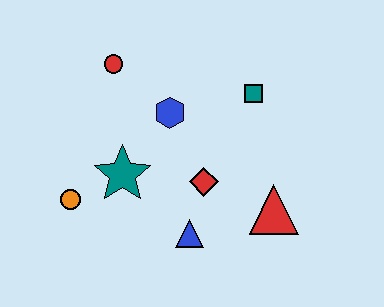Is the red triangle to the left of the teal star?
No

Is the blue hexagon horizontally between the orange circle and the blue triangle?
Yes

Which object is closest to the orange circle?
The teal star is closest to the orange circle.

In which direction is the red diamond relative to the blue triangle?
The red diamond is above the blue triangle.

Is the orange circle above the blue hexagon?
No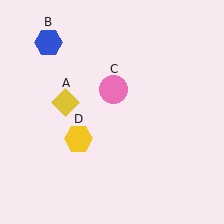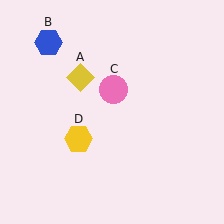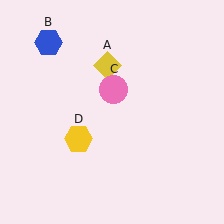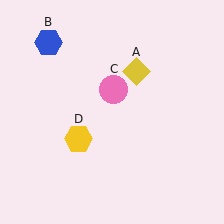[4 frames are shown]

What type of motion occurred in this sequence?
The yellow diamond (object A) rotated clockwise around the center of the scene.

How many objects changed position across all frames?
1 object changed position: yellow diamond (object A).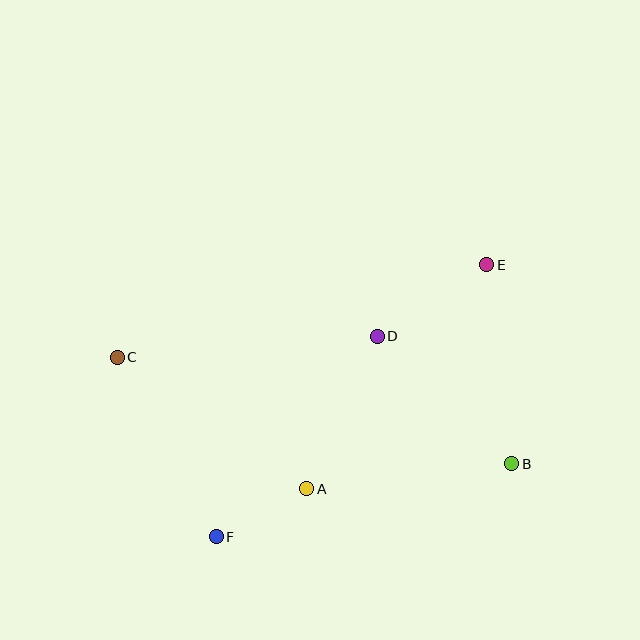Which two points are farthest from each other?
Points B and C are farthest from each other.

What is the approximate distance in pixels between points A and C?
The distance between A and C is approximately 230 pixels.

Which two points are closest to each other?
Points A and F are closest to each other.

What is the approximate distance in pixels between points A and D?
The distance between A and D is approximately 168 pixels.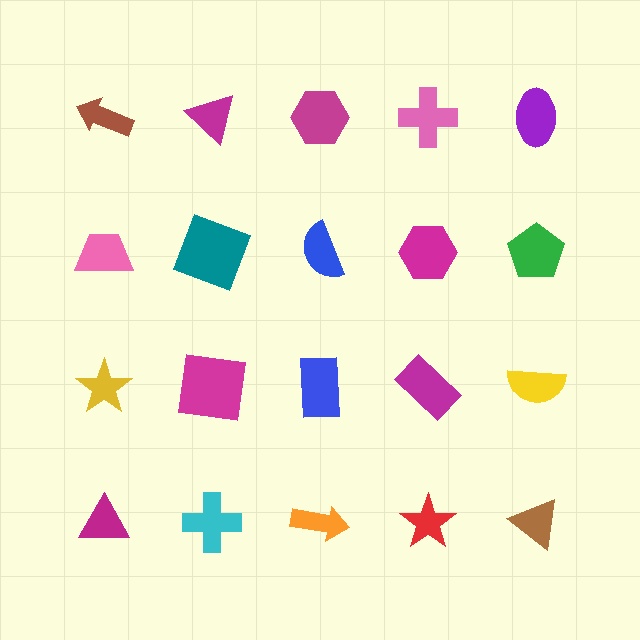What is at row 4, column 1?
A magenta triangle.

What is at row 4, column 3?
An orange arrow.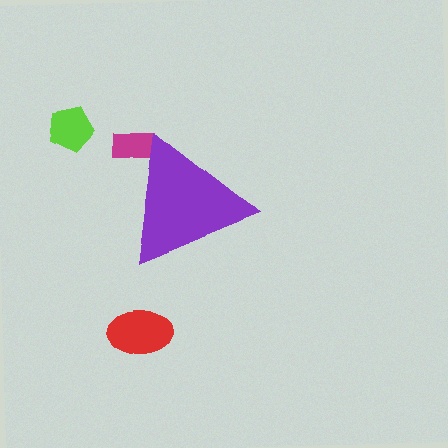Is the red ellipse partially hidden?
No, the red ellipse is fully visible.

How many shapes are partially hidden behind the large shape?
1 shape is partially hidden.